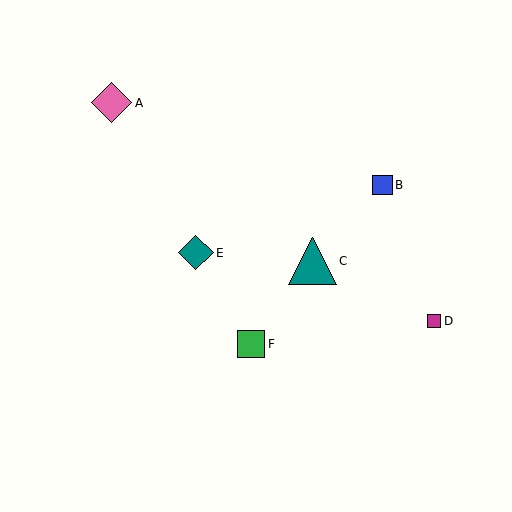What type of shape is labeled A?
Shape A is a pink diamond.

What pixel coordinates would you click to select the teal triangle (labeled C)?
Click at (312, 261) to select the teal triangle C.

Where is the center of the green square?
The center of the green square is at (251, 344).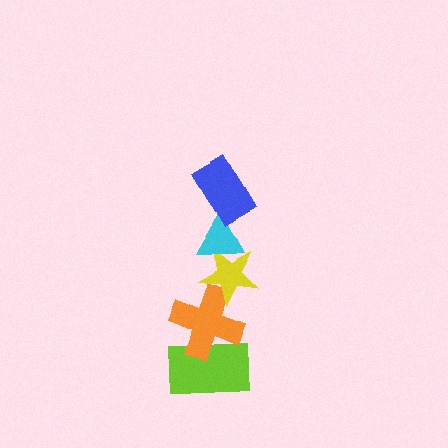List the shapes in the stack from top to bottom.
From top to bottom: the blue rectangle, the cyan triangle, the yellow star, the orange cross, the lime rectangle.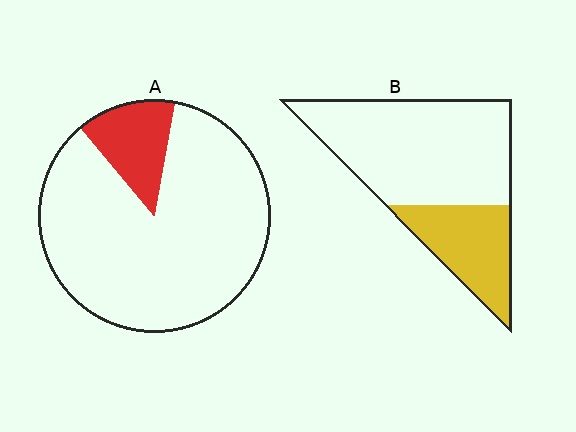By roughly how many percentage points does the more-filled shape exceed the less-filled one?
By roughly 15 percentage points (B over A).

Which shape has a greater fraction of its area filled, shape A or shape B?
Shape B.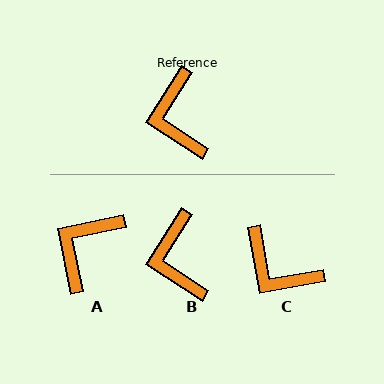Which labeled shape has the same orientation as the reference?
B.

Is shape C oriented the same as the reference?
No, it is off by about 43 degrees.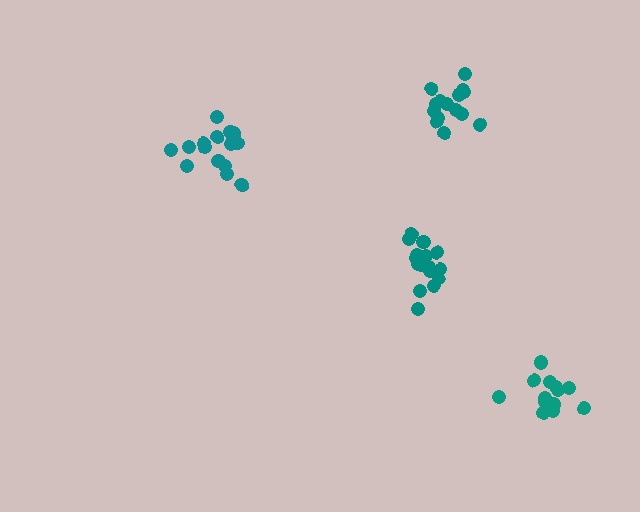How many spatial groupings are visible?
There are 4 spatial groupings.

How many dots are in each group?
Group 1: 17 dots, Group 2: 15 dots, Group 3: 13 dots, Group 4: 16 dots (61 total).